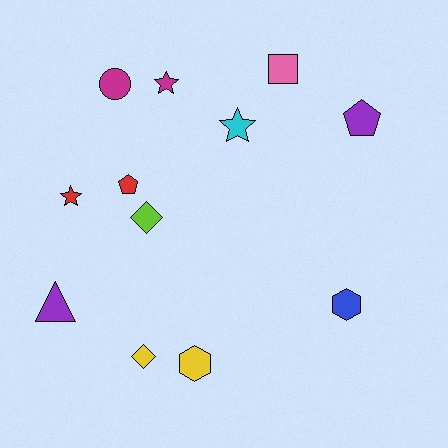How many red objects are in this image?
There are 2 red objects.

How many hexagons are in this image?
There are 2 hexagons.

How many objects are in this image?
There are 12 objects.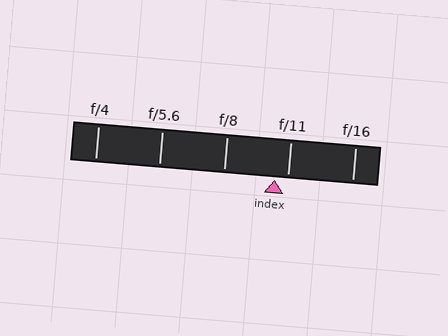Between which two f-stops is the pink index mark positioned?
The index mark is between f/8 and f/11.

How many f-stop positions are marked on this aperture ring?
There are 5 f-stop positions marked.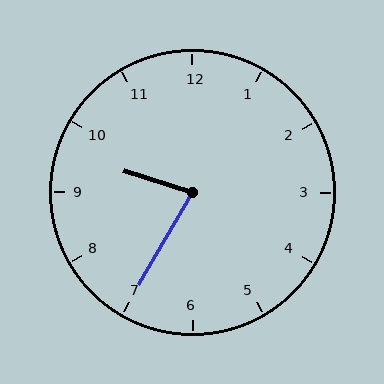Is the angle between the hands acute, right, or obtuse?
It is acute.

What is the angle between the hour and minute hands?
Approximately 78 degrees.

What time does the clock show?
9:35.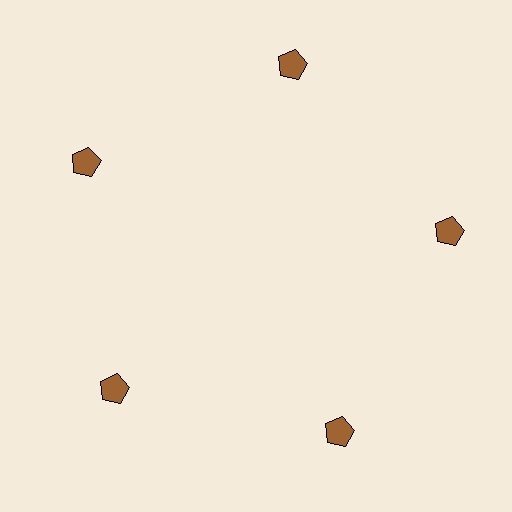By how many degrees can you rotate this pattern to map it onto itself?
The pattern maps onto itself every 72 degrees of rotation.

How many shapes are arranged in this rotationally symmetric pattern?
There are 5 shapes, arranged in 5 groups of 1.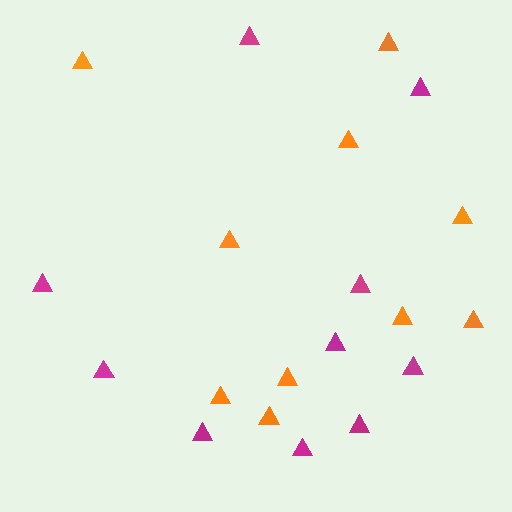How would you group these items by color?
There are 2 groups: one group of orange triangles (10) and one group of magenta triangles (10).